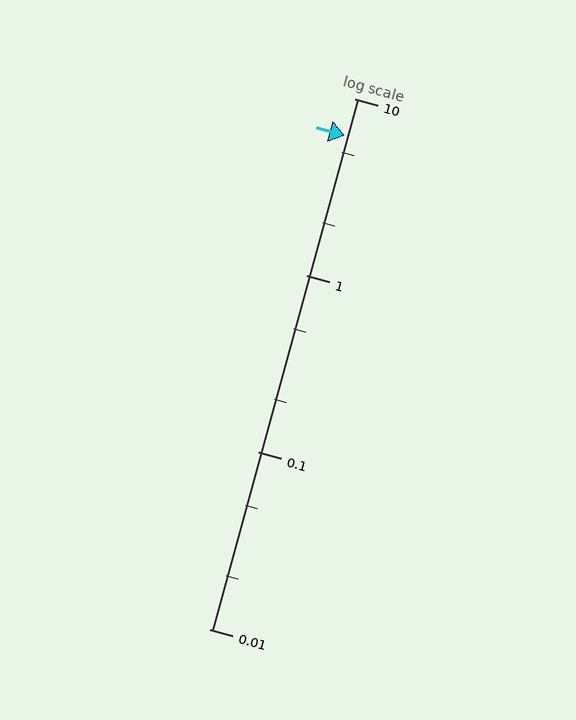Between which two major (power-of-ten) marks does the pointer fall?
The pointer is between 1 and 10.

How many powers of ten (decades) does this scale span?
The scale spans 3 decades, from 0.01 to 10.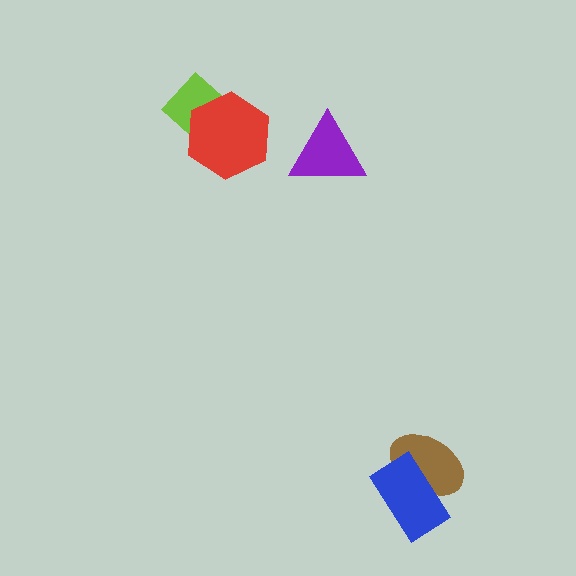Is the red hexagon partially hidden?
No, no other shape covers it.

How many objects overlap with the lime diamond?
1 object overlaps with the lime diamond.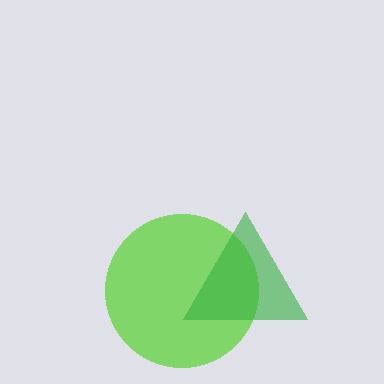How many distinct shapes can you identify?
There are 2 distinct shapes: a lime circle, a green triangle.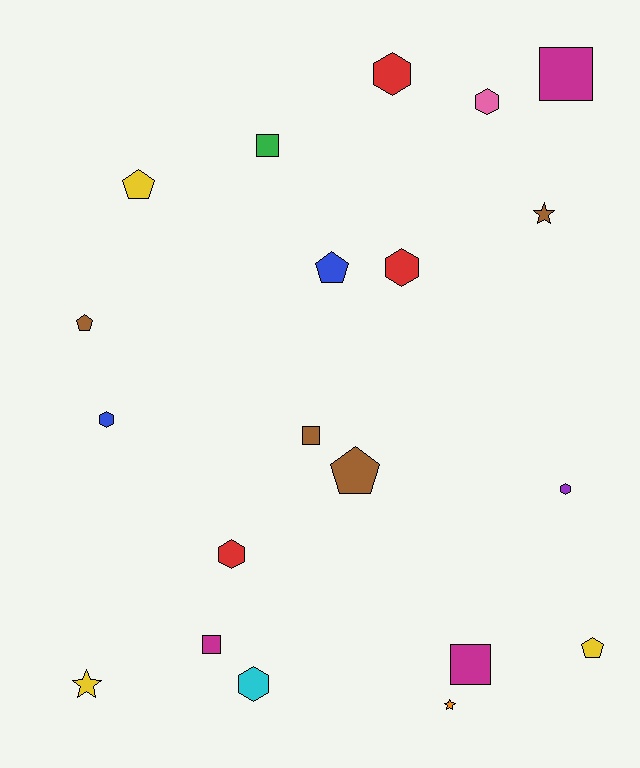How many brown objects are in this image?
There are 4 brown objects.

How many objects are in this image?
There are 20 objects.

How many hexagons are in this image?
There are 7 hexagons.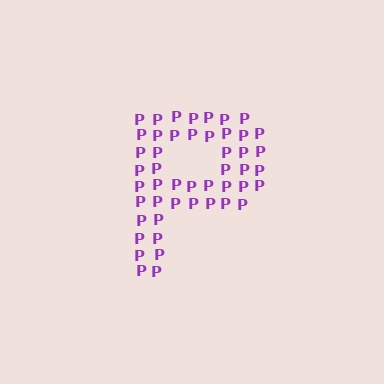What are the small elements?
The small elements are letter P's.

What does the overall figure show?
The overall figure shows the letter P.